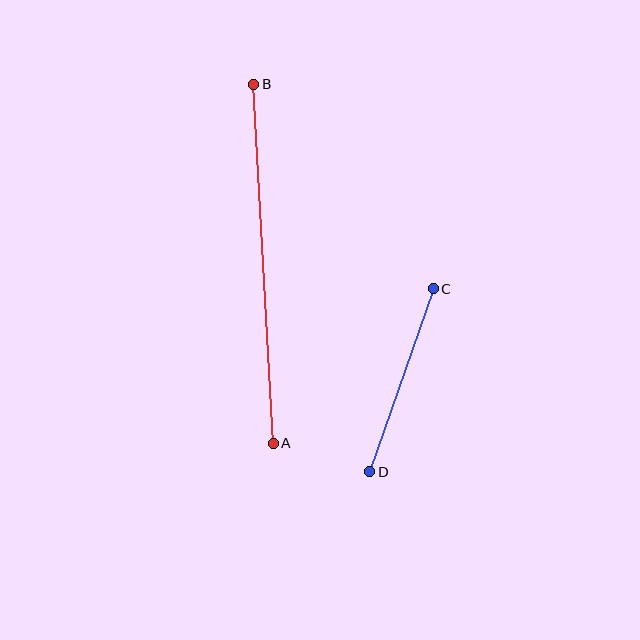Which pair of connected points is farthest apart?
Points A and B are farthest apart.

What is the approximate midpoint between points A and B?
The midpoint is at approximately (263, 264) pixels.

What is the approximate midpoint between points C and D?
The midpoint is at approximately (401, 380) pixels.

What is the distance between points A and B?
The distance is approximately 359 pixels.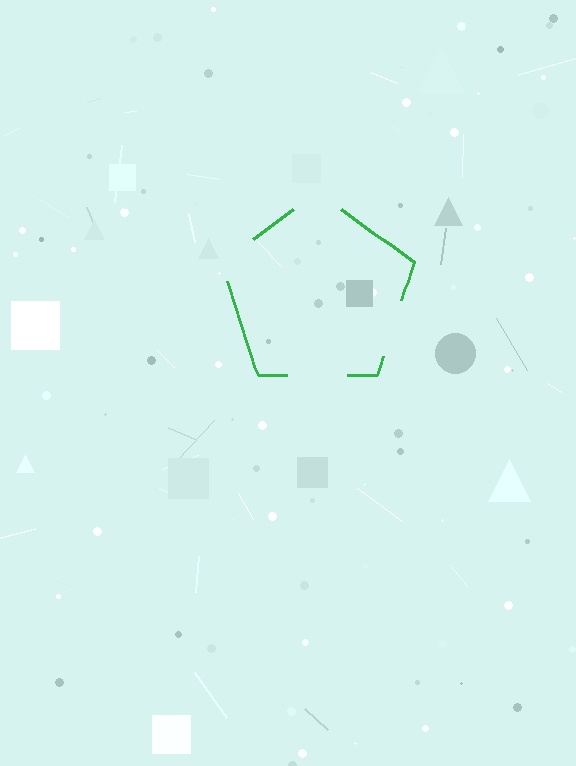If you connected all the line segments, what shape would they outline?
They would outline a pentagon.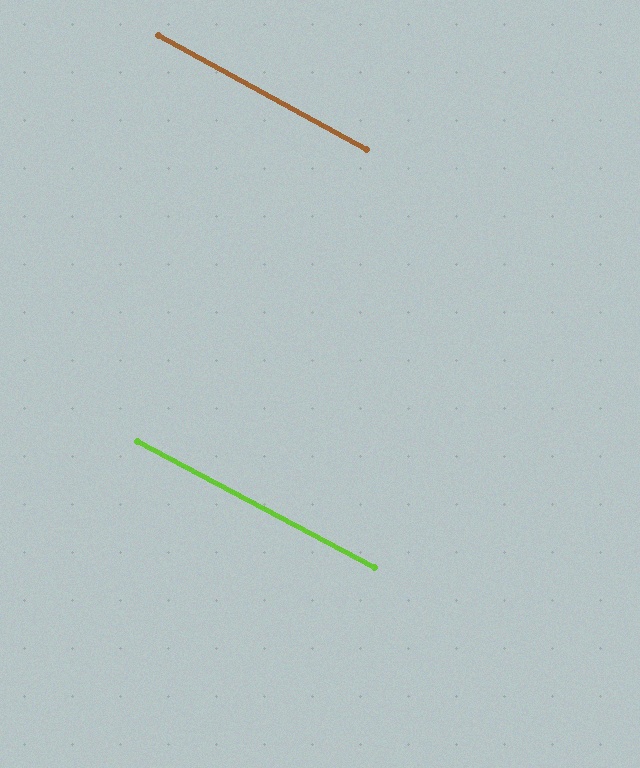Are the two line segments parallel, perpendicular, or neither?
Parallel — their directions differ by only 0.8°.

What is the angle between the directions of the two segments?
Approximately 1 degree.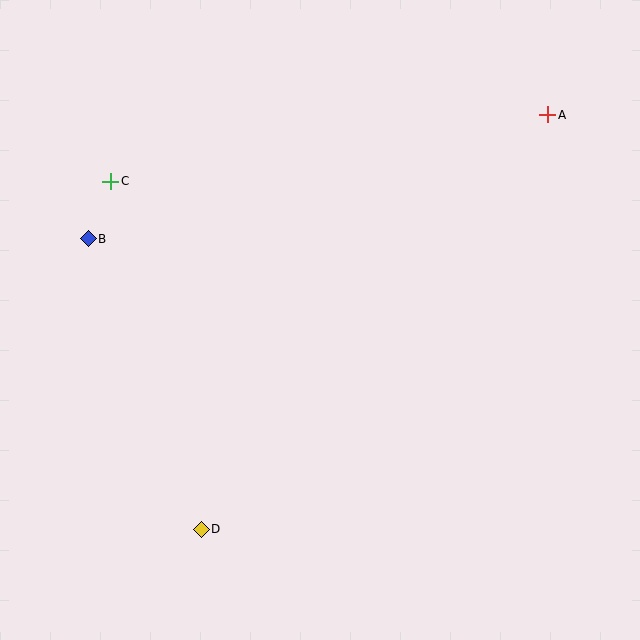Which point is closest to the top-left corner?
Point C is closest to the top-left corner.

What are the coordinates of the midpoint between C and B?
The midpoint between C and B is at (99, 210).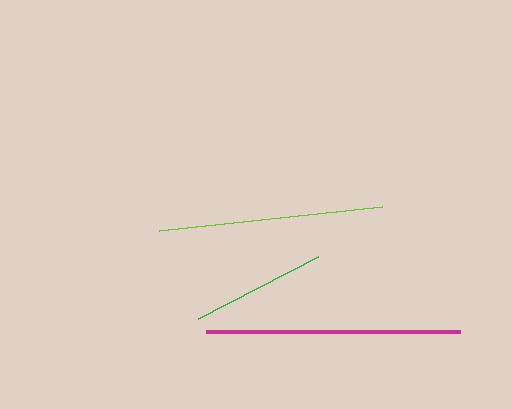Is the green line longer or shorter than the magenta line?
The magenta line is longer than the green line.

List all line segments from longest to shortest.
From longest to shortest: magenta, lime, green.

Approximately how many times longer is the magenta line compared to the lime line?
The magenta line is approximately 1.1 times the length of the lime line.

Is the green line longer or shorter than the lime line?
The lime line is longer than the green line.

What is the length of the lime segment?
The lime segment is approximately 224 pixels long.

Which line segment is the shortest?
The green line is the shortest at approximately 135 pixels.